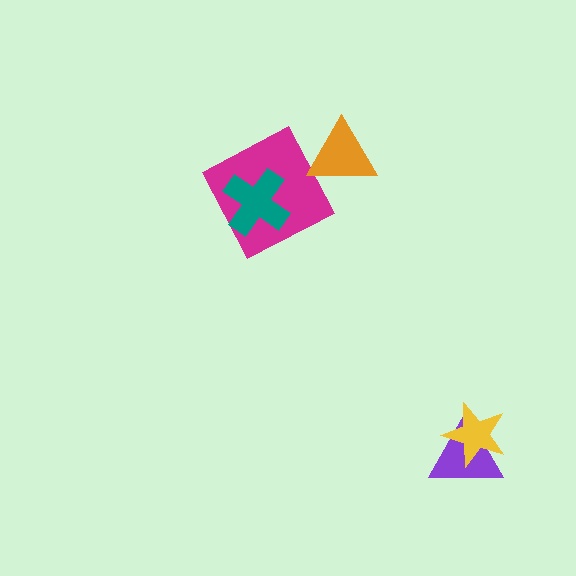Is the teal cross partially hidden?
No, no other shape covers it.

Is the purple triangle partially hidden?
Yes, it is partially covered by another shape.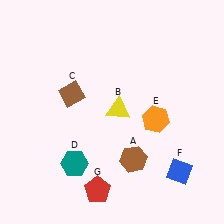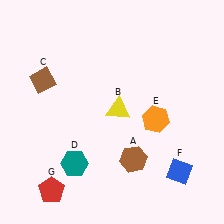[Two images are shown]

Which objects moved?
The objects that moved are: the brown diamond (C), the red pentagon (G).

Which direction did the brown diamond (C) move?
The brown diamond (C) moved left.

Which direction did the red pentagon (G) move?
The red pentagon (G) moved left.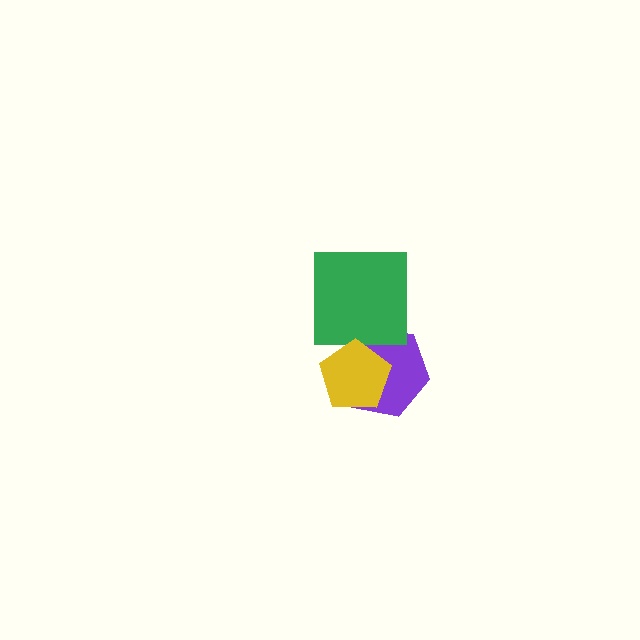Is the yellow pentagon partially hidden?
No, no other shape covers it.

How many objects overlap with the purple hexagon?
2 objects overlap with the purple hexagon.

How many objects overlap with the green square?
1 object overlaps with the green square.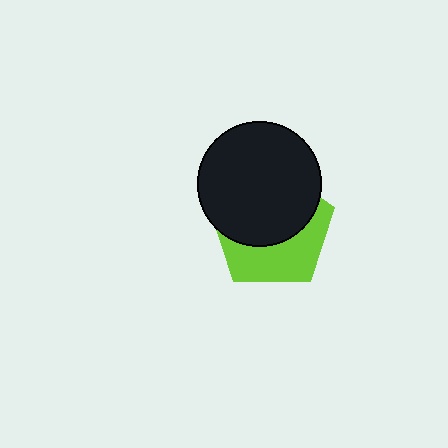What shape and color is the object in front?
The object in front is a black circle.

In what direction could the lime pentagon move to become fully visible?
The lime pentagon could move down. That would shift it out from behind the black circle entirely.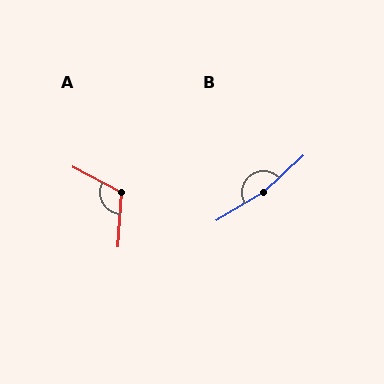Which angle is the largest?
B, at approximately 168 degrees.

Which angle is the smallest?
A, at approximately 115 degrees.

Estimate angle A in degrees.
Approximately 115 degrees.